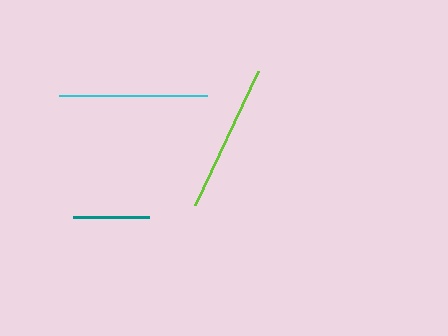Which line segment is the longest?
The lime line is the longest at approximately 149 pixels.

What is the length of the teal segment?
The teal segment is approximately 77 pixels long.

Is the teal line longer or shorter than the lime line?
The lime line is longer than the teal line.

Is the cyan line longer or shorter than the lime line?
The lime line is longer than the cyan line.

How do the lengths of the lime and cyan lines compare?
The lime and cyan lines are approximately the same length.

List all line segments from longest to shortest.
From longest to shortest: lime, cyan, teal.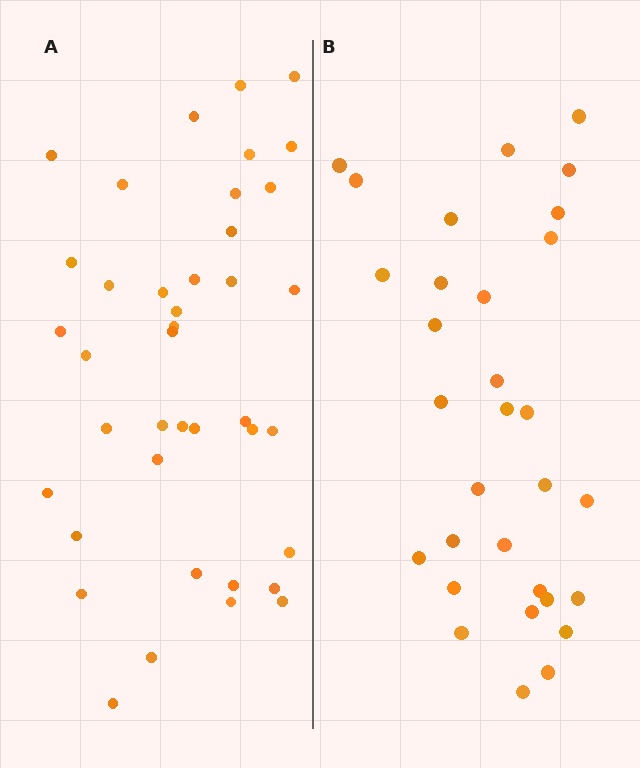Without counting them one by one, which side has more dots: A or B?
Region A (the left region) has more dots.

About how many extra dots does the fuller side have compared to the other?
Region A has roughly 8 or so more dots than region B.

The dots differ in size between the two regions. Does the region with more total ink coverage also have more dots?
No. Region B has more total ink coverage because its dots are larger, but region A actually contains more individual dots. Total area can be misleading — the number of items is what matters here.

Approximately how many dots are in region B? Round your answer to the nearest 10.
About 30 dots. (The exact count is 31, which rounds to 30.)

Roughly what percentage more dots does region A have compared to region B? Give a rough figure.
About 30% more.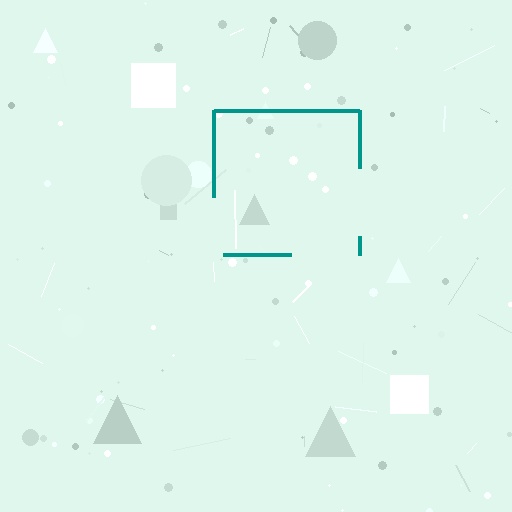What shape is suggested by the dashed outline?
The dashed outline suggests a square.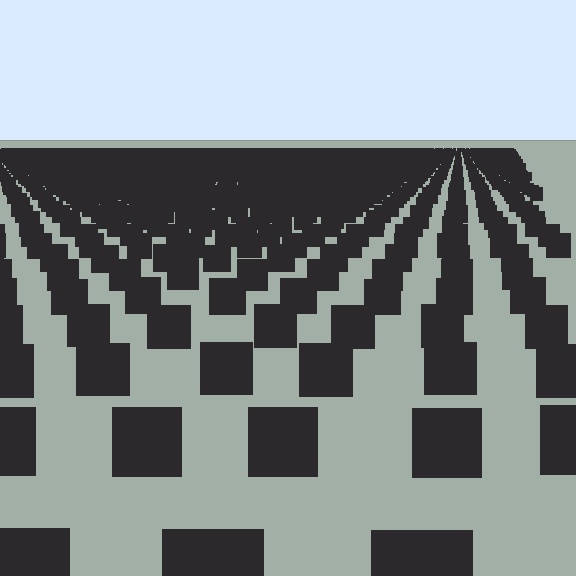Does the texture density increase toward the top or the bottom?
Density increases toward the top.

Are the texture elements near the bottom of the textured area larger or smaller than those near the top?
Larger. Near the bottom, elements are closer to the viewer and appear at a bigger on-screen size.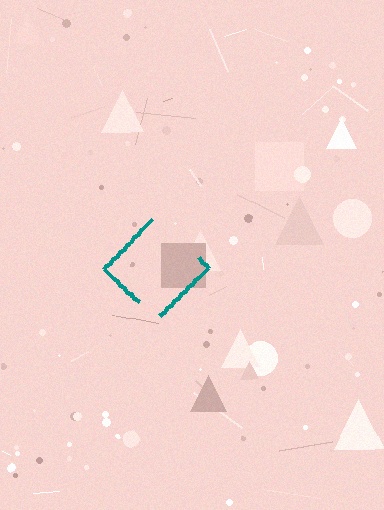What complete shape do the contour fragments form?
The contour fragments form a diamond.